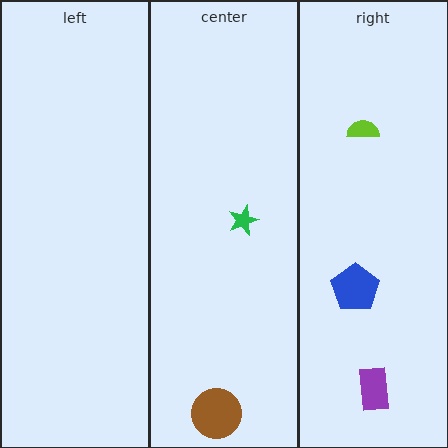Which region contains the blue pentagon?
The right region.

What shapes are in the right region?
The blue pentagon, the lime semicircle, the purple rectangle.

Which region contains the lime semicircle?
The right region.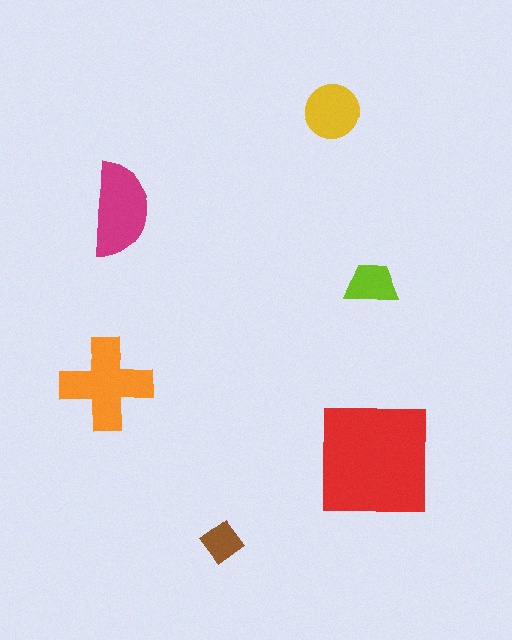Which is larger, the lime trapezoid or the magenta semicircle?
The magenta semicircle.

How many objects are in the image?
There are 6 objects in the image.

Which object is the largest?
The red square.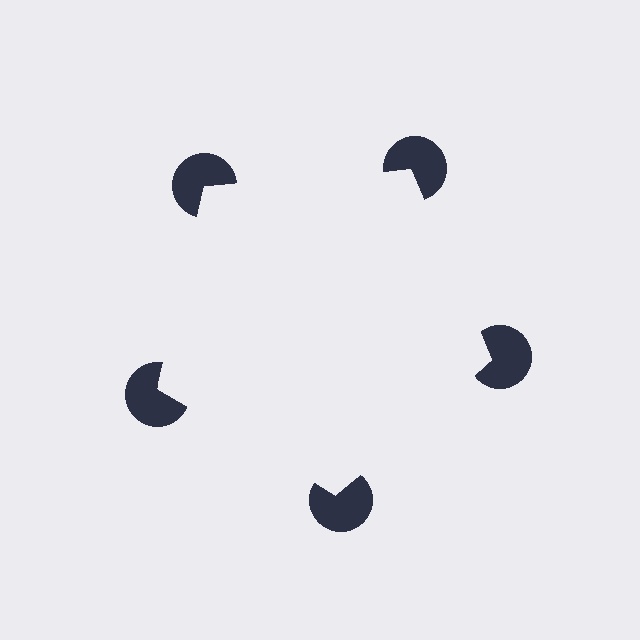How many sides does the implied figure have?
5 sides.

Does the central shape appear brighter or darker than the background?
It typically appears slightly brighter than the background, even though no actual brightness change is drawn.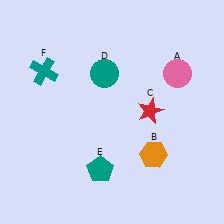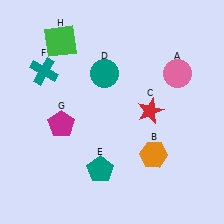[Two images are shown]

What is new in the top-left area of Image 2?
A green square (H) was added in the top-left area of Image 2.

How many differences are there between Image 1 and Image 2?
There are 2 differences between the two images.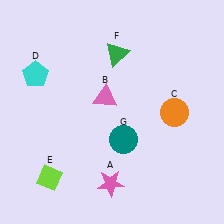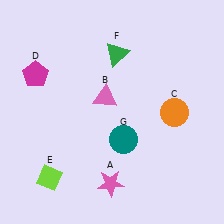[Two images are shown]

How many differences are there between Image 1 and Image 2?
There is 1 difference between the two images.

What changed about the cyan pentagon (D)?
In Image 1, D is cyan. In Image 2, it changed to magenta.